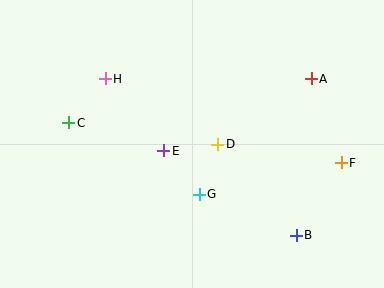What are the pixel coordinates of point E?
Point E is at (164, 151).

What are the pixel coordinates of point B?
Point B is at (296, 235).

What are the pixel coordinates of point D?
Point D is at (218, 144).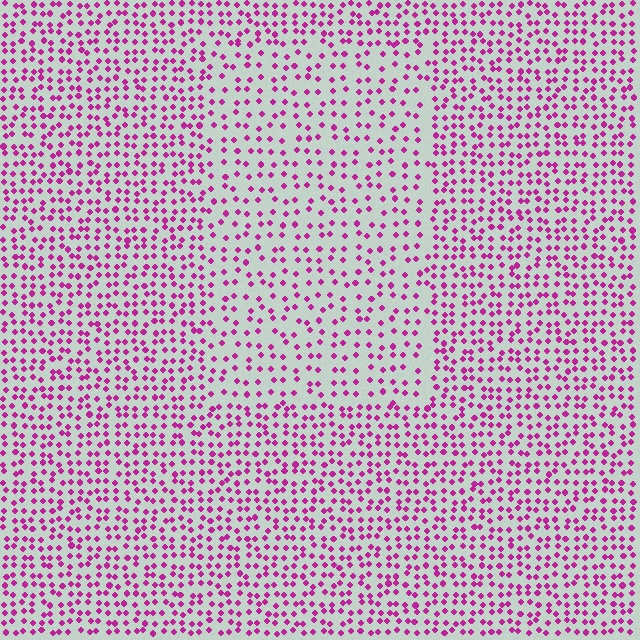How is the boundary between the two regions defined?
The boundary is defined by a change in element density (approximately 1.7x ratio). All elements are the same color, size, and shape.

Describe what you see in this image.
The image contains small magenta elements arranged at two different densities. A rectangle-shaped region is visible where the elements are less densely packed than the surrounding area.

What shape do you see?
I see a rectangle.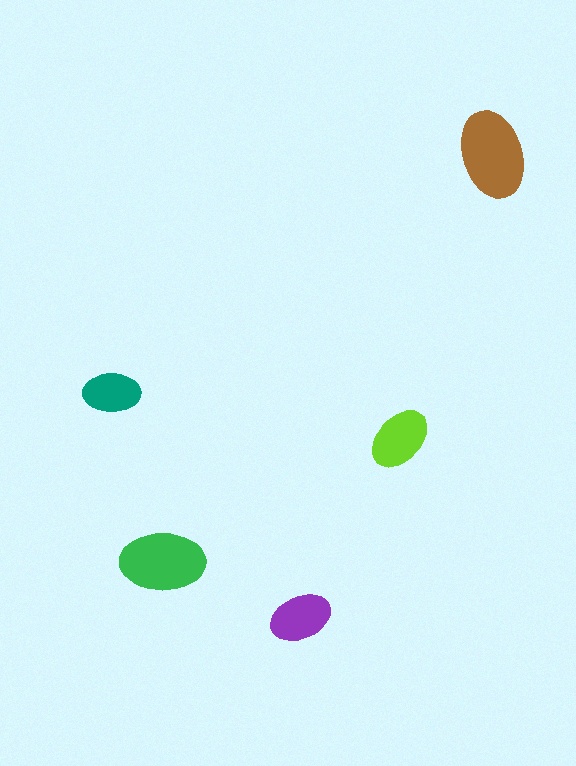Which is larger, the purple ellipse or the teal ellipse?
The purple one.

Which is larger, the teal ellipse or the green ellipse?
The green one.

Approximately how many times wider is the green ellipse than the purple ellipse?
About 1.5 times wider.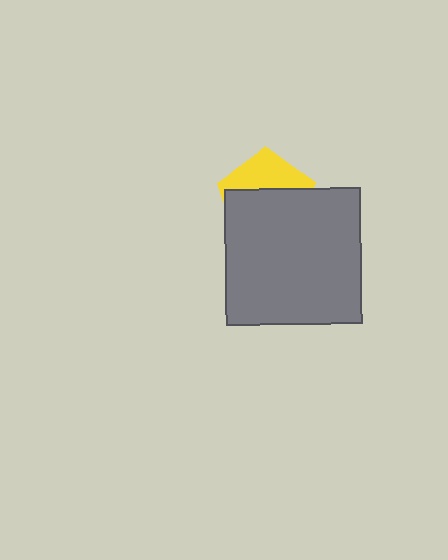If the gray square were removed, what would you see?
You would see the complete yellow pentagon.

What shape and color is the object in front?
The object in front is a gray square.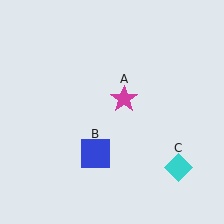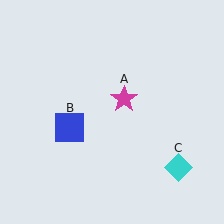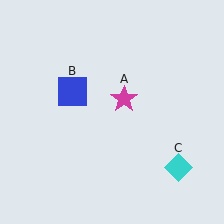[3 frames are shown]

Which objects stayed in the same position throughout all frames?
Magenta star (object A) and cyan diamond (object C) remained stationary.